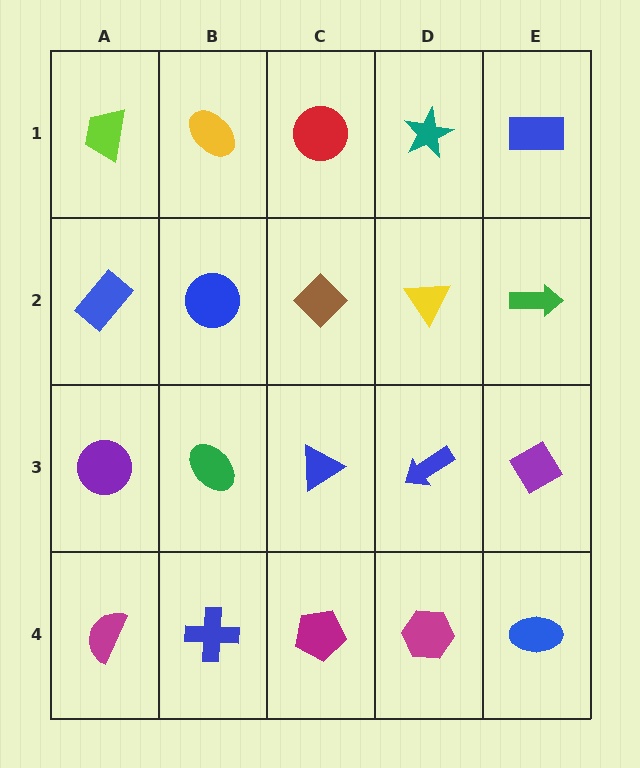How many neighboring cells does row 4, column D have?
3.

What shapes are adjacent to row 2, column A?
A lime trapezoid (row 1, column A), a purple circle (row 3, column A), a blue circle (row 2, column B).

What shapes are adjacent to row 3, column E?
A green arrow (row 2, column E), a blue ellipse (row 4, column E), a blue arrow (row 3, column D).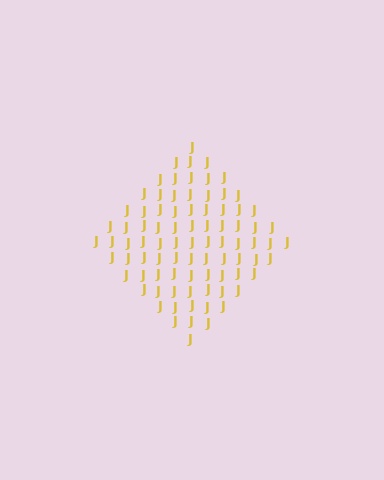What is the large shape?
The large shape is a diamond.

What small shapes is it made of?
It is made of small letter J's.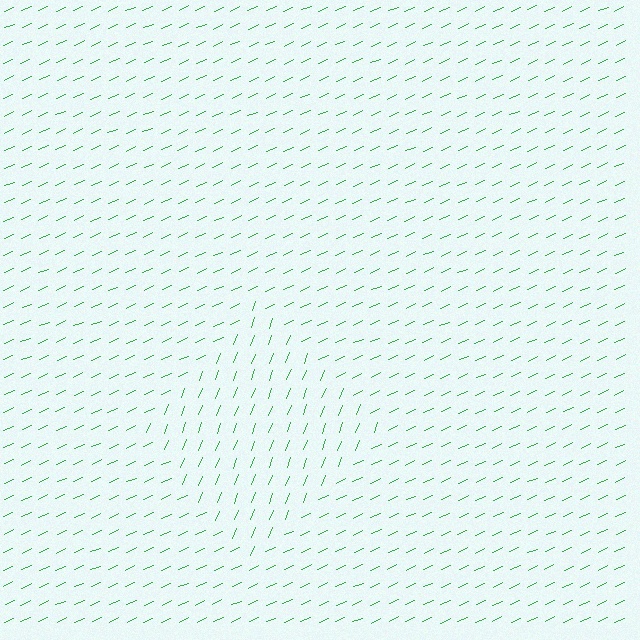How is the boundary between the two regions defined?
The boundary is defined purely by a change in line orientation (approximately 45 degrees difference). All lines are the same color and thickness.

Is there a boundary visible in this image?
Yes, there is a texture boundary formed by a change in line orientation.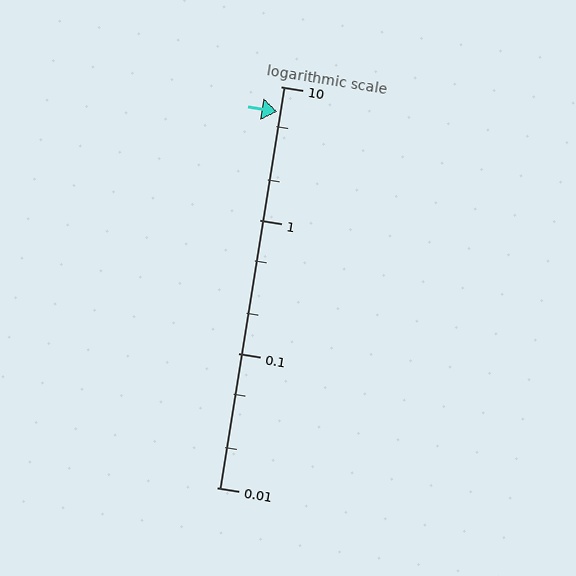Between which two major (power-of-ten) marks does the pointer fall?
The pointer is between 1 and 10.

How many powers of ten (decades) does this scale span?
The scale spans 3 decades, from 0.01 to 10.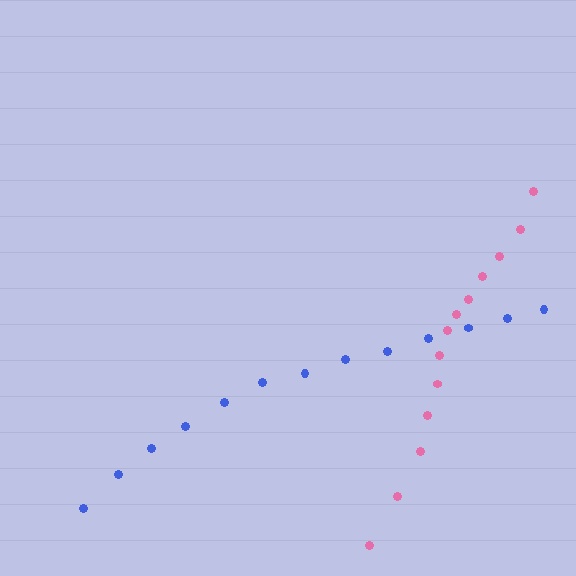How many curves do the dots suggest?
There are 2 distinct paths.